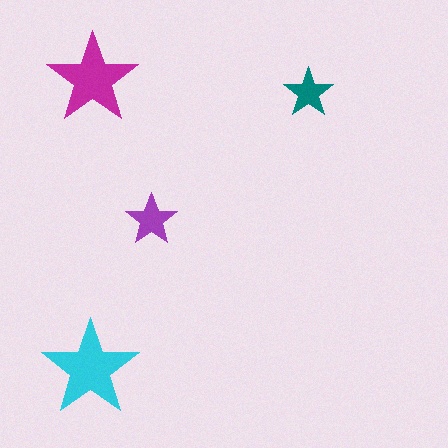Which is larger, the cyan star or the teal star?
The cyan one.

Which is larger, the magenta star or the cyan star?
The cyan one.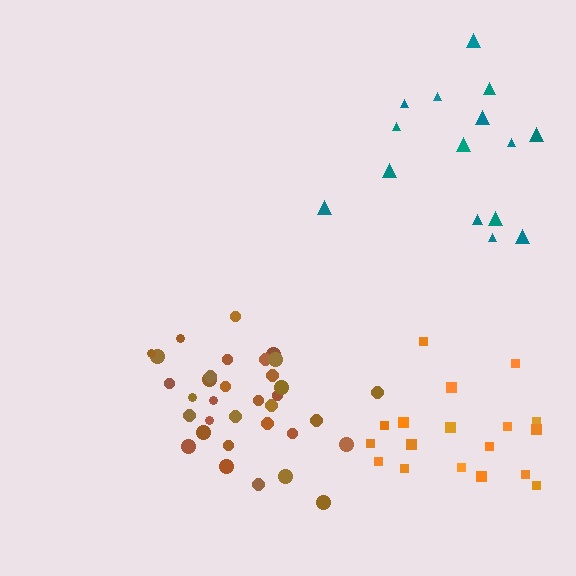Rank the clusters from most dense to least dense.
brown, orange, teal.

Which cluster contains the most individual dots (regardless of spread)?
Brown (34).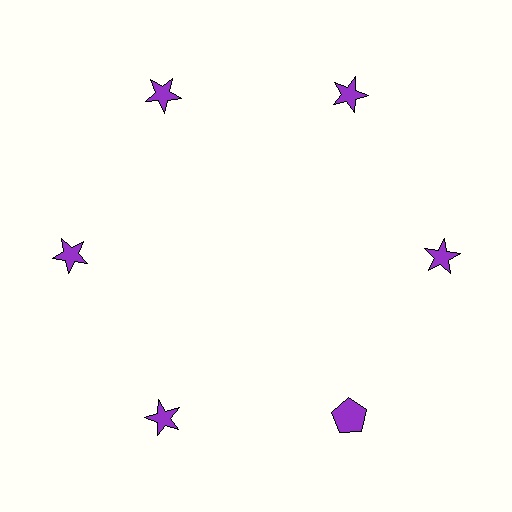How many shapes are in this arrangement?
There are 6 shapes arranged in a ring pattern.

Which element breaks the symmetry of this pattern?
The purple pentagon at roughly the 5 o'clock position breaks the symmetry. All other shapes are purple stars.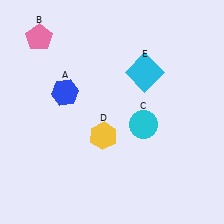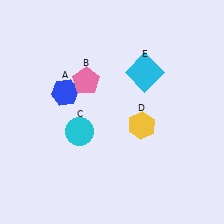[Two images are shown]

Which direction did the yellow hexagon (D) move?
The yellow hexagon (D) moved right.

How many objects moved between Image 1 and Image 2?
3 objects moved between the two images.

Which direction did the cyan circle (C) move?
The cyan circle (C) moved left.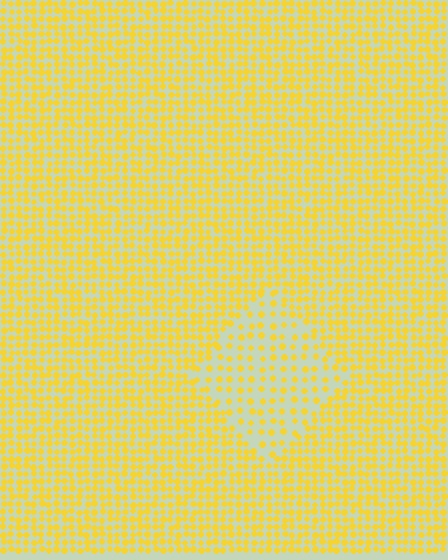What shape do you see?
I see a diamond.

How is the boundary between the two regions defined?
The boundary is defined by a change in element density (approximately 2.0x ratio). All elements are the same color, size, and shape.